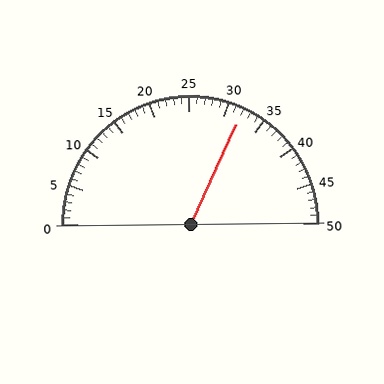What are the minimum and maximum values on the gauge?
The gauge ranges from 0 to 50.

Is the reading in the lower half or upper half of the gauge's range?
The reading is in the upper half of the range (0 to 50).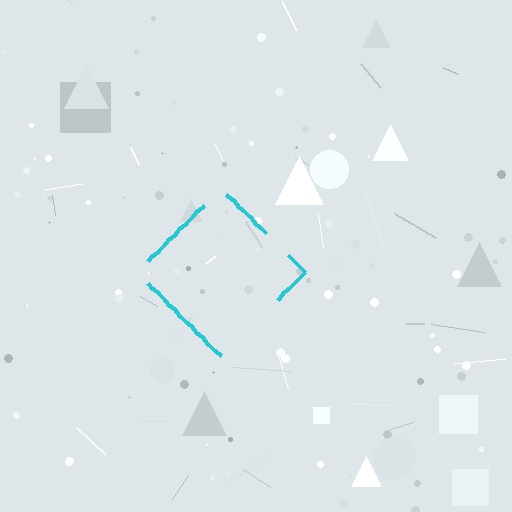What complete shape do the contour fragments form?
The contour fragments form a diamond.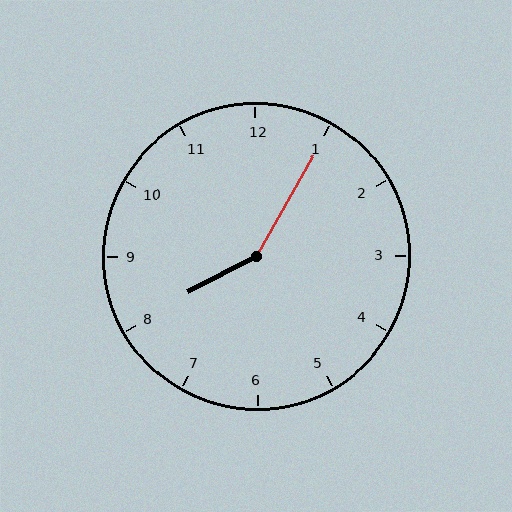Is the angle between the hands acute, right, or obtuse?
It is obtuse.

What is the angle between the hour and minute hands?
Approximately 148 degrees.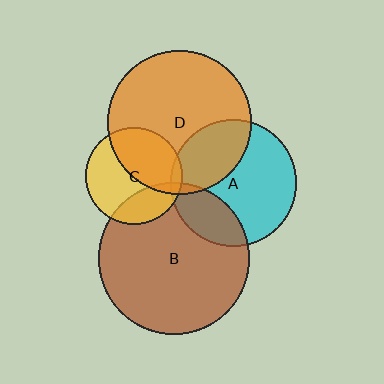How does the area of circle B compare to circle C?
Approximately 2.4 times.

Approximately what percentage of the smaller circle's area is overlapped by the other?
Approximately 45%.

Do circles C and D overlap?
Yes.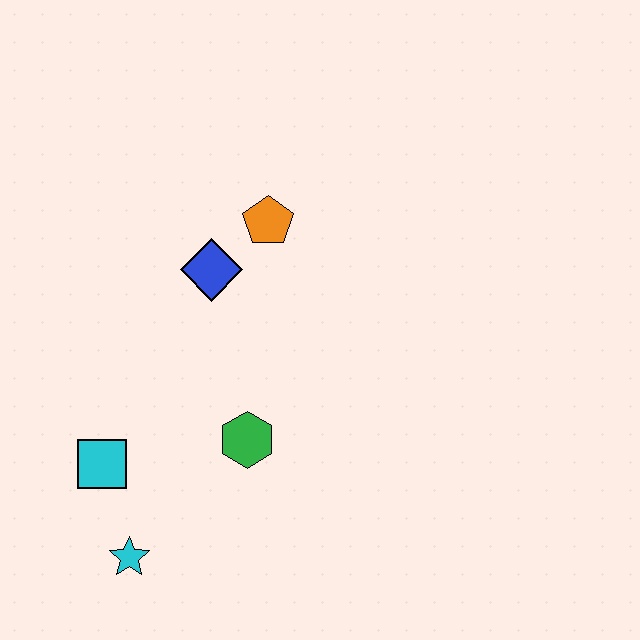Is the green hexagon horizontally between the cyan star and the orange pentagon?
Yes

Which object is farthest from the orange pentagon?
The cyan star is farthest from the orange pentagon.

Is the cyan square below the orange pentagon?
Yes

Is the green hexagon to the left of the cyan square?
No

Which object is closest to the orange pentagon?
The blue diamond is closest to the orange pentagon.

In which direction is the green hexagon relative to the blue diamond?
The green hexagon is below the blue diamond.